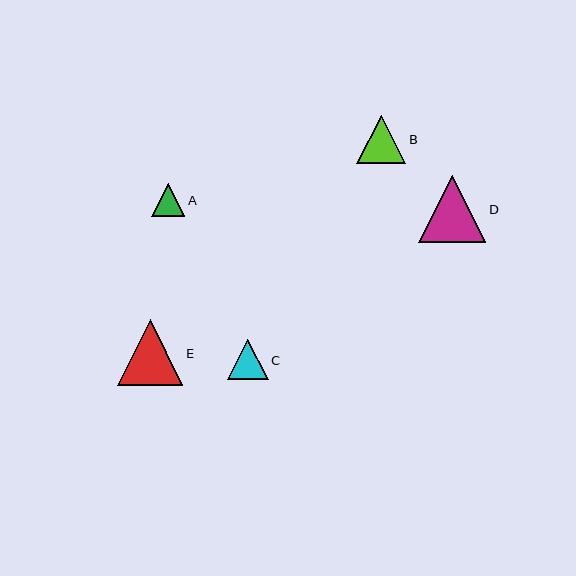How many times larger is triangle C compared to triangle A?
Triangle C is approximately 1.2 times the size of triangle A.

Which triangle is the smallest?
Triangle A is the smallest with a size of approximately 33 pixels.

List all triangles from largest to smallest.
From largest to smallest: D, E, B, C, A.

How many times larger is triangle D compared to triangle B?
Triangle D is approximately 1.4 times the size of triangle B.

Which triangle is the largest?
Triangle D is the largest with a size of approximately 67 pixels.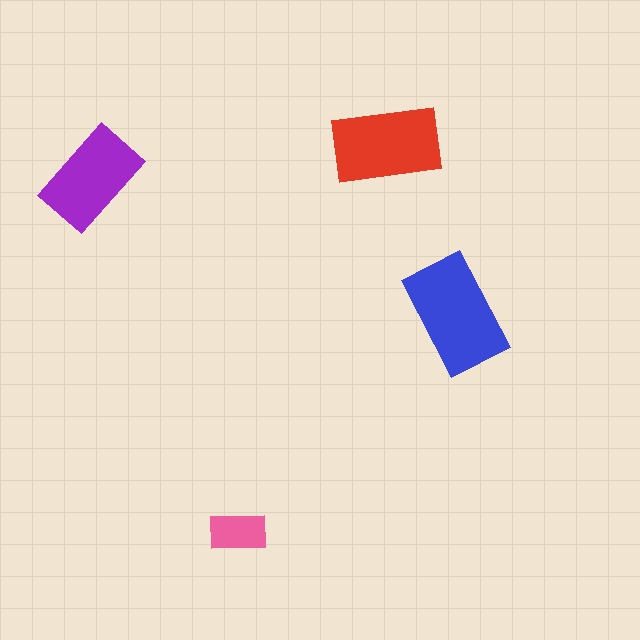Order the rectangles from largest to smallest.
the blue one, the red one, the purple one, the pink one.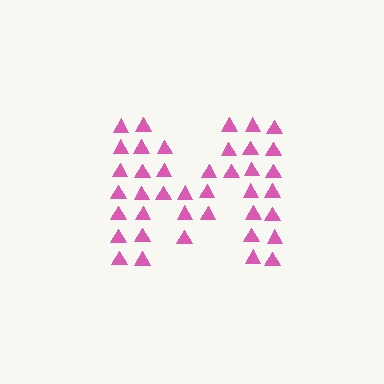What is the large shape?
The large shape is the letter M.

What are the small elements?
The small elements are triangles.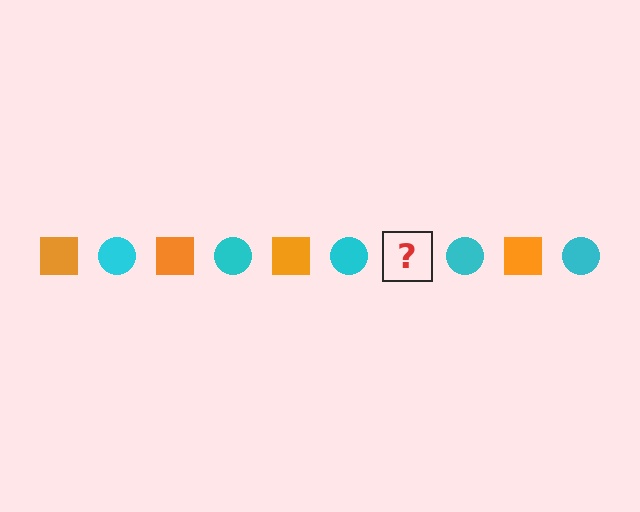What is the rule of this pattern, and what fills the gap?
The rule is that the pattern alternates between orange square and cyan circle. The gap should be filled with an orange square.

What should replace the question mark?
The question mark should be replaced with an orange square.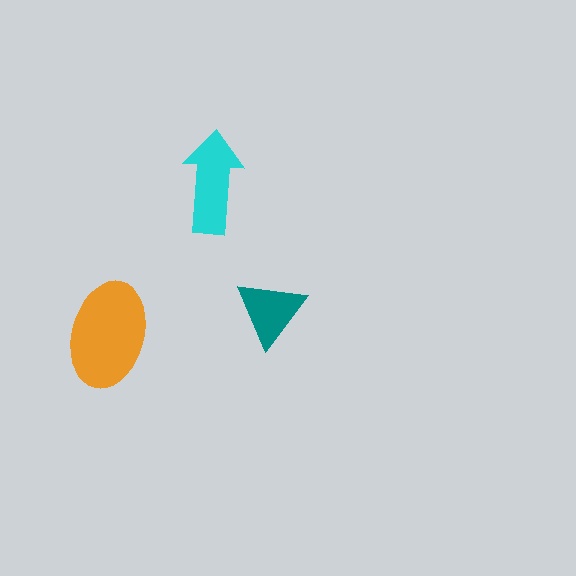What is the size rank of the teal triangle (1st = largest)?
3rd.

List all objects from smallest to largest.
The teal triangle, the cyan arrow, the orange ellipse.